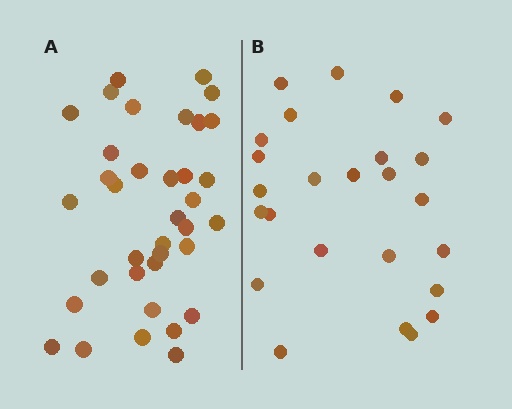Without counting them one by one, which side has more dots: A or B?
Region A (the left region) has more dots.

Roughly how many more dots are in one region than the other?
Region A has roughly 12 or so more dots than region B.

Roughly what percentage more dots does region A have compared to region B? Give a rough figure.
About 45% more.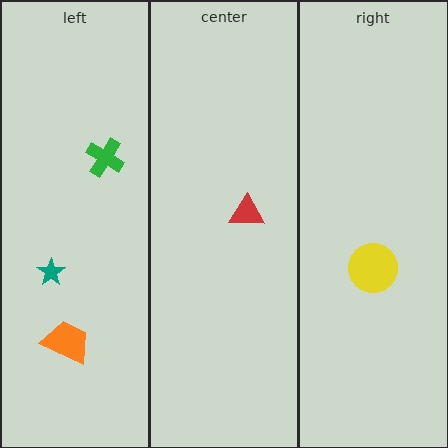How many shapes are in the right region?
1.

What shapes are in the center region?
The red triangle.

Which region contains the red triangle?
The center region.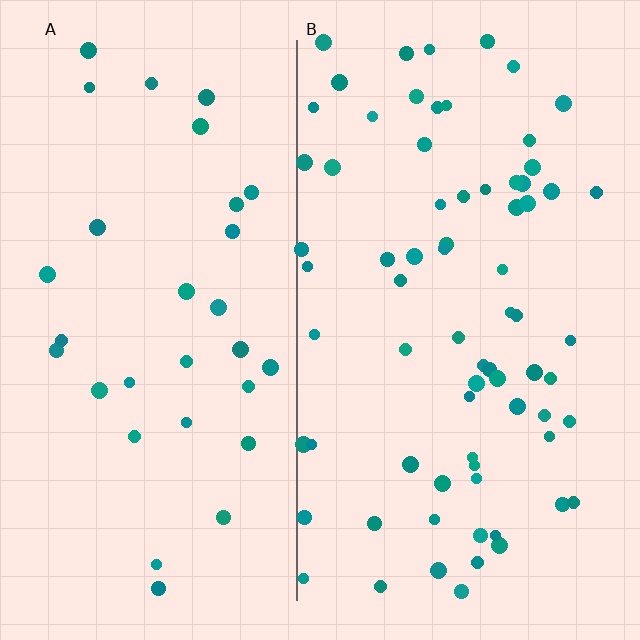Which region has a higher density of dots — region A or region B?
B (the right).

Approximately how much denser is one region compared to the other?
Approximately 2.3× — region B over region A.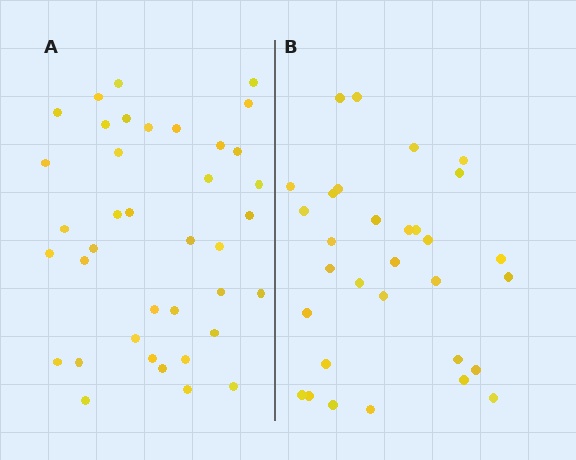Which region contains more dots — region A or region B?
Region A (the left region) has more dots.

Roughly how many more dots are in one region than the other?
Region A has roughly 8 or so more dots than region B.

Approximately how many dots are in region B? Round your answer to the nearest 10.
About 30 dots. (The exact count is 31, which rounds to 30.)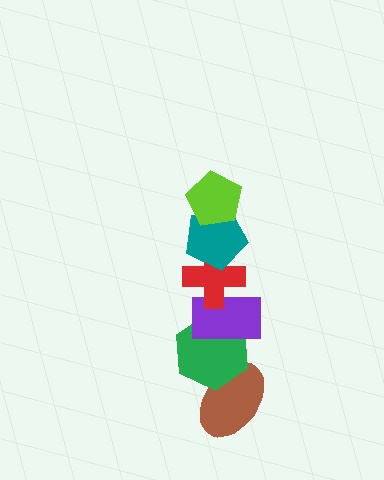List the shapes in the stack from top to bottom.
From top to bottom: the lime pentagon, the teal pentagon, the red cross, the purple rectangle, the green hexagon, the brown ellipse.